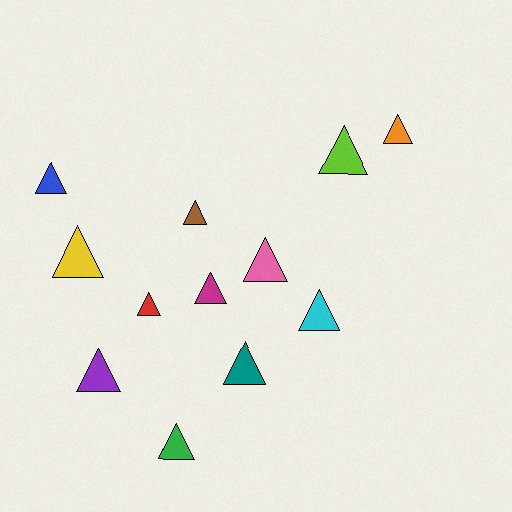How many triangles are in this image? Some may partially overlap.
There are 12 triangles.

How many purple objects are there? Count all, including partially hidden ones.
There is 1 purple object.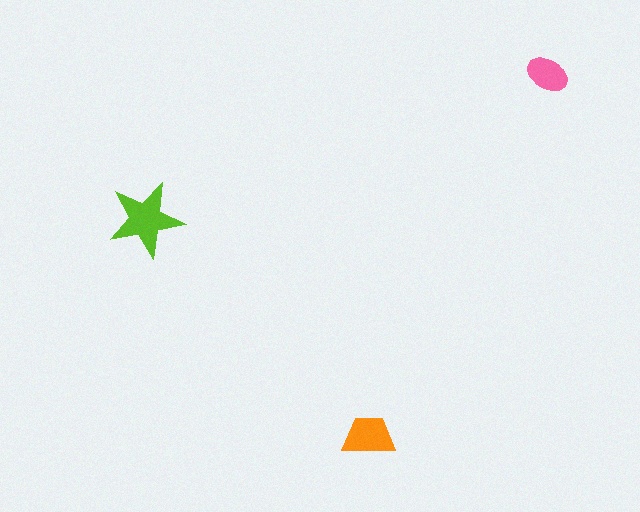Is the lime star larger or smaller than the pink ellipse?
Larger.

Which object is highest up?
The pink ellipse is topmost.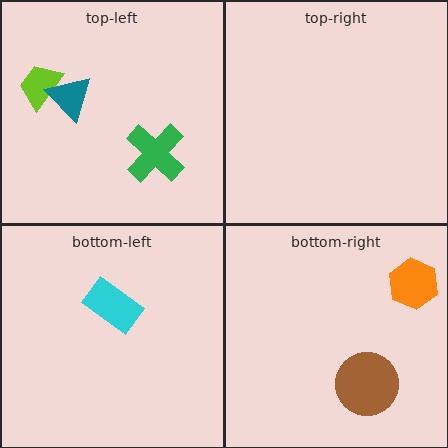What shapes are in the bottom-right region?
The brown circle, the orange hexagon.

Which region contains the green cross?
The top-left region.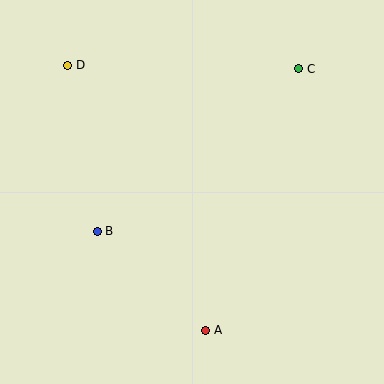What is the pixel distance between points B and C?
The distance between B and C is 259 pixels.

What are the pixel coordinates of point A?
Point A is at (206, 330).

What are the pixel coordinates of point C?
Point C is at (299, 69).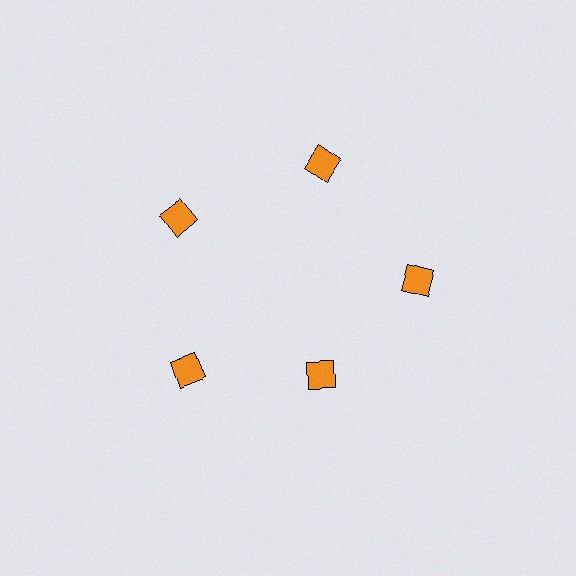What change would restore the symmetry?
The symmetry would be restored by moving it outward, back onto the ring so that all 5 squares sit at equal angles and equal distance from the center.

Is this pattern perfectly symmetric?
No. The 5 orange squares are arranged in a ring, but one element near the 5 o'clock position is pulled inward toward the center, breaking the 5-fold rotational symmetry.